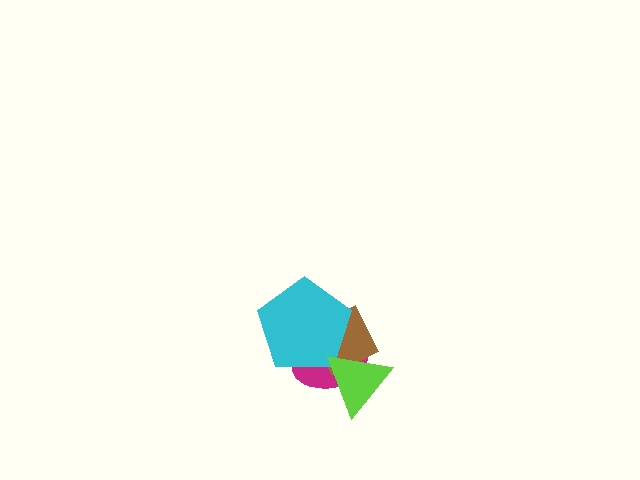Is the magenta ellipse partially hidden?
Yes, it is partially covered by another shape.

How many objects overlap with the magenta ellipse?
3 objects overlap with the magenta ellipse.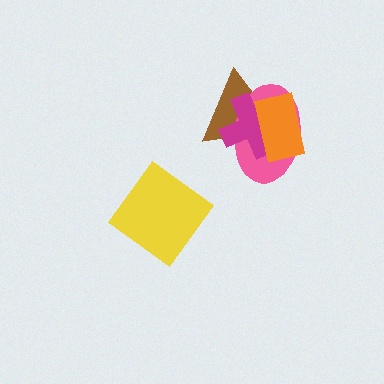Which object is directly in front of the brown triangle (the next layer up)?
The pink ellipse is directly in front of the brown triangle.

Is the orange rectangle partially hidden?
No, no other shape covers it.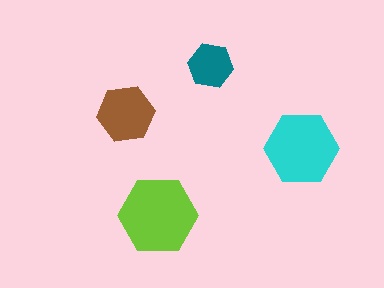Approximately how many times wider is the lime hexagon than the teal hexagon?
About 1.5 times wider.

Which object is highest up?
The teal hexagon is topmost.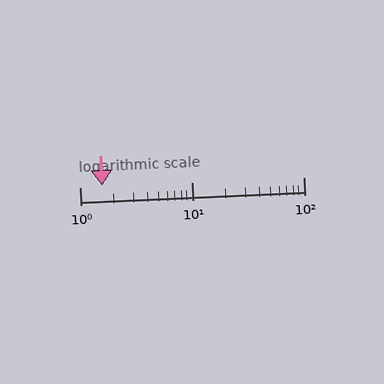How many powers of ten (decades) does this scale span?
The scale spans 2 decades, from 1 to 100.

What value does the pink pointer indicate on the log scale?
The pointer indicates approximately 1.6.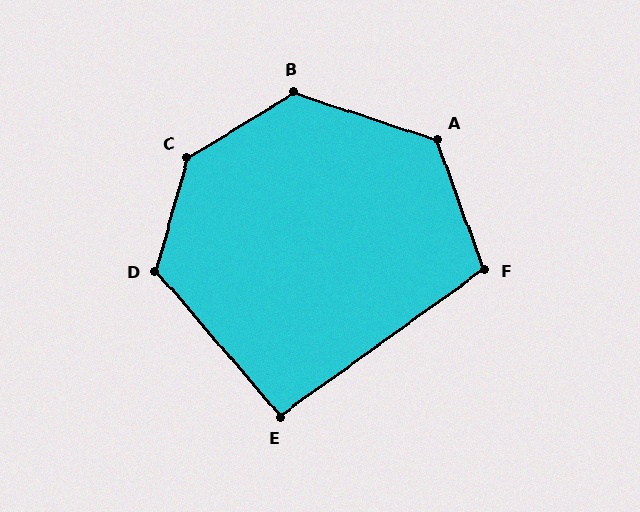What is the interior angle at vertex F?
Approximately 106 degrees (obtuse).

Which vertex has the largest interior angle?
C, at approximately 137 degrees.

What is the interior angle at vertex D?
Approximately 124 degrees (obtuse).